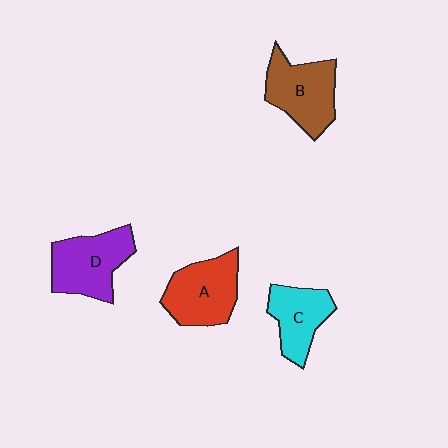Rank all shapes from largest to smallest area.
From largest to smallest: D (purple), B (brown), A (red), C (cyan).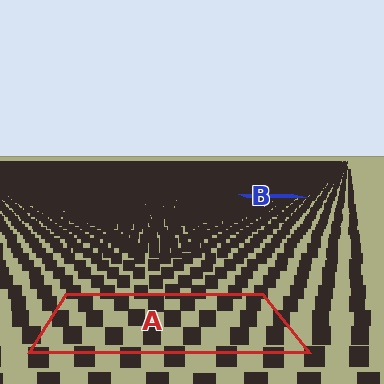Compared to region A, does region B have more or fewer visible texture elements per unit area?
Region B has more texture elements per unit area — they are packed more densely because it is farther away.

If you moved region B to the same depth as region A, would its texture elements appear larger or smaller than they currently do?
They would appear larger. At a closer depth, the same texture elements are projected at a bigger on-screen size.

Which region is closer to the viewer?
Region A is closer. The texture elements there are larger and more spread out.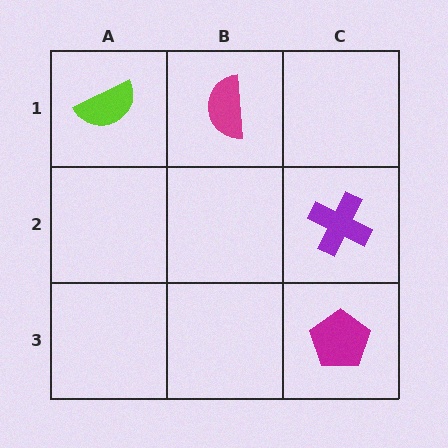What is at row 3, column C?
A magenta pentagon.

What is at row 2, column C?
A purple cross.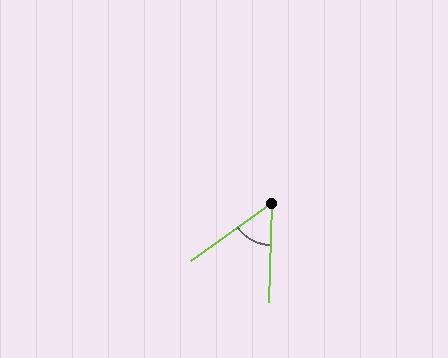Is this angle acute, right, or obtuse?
It is acute.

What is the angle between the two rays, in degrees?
Approximately 52 degrees.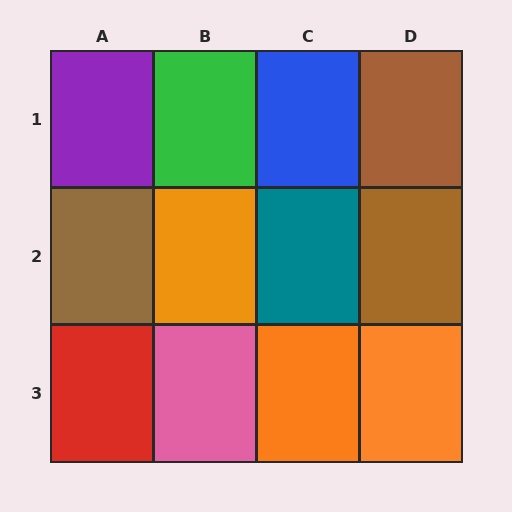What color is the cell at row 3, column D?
Orange.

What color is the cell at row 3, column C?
Orange.